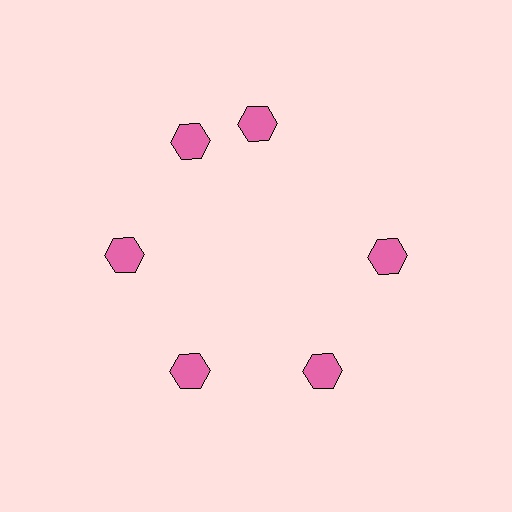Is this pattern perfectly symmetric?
No. The 6 pink hexagons are arranged in a ring, but one element near the 1 o'clock position is rotated out of alignment along the ring, breaking the 6-fold rotational symmetry.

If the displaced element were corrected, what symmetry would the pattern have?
It would have 6-fold rotational symmetry — the pattern would map onto itself every 60 degrees.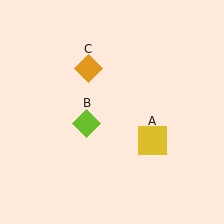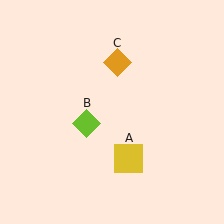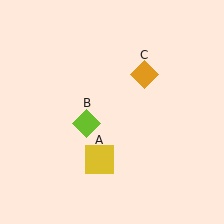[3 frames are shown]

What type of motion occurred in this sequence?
The yellow square (object A), orange diamond (object C) rotated clockwise around the center of the scene.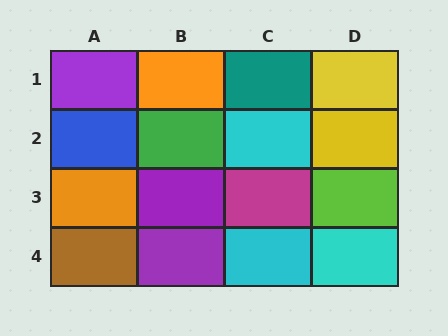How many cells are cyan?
3 cells are cyan.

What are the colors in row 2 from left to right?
Blue, green, cyan, yellow.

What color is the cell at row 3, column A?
Orange.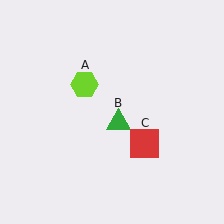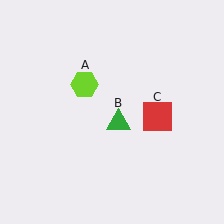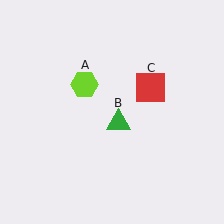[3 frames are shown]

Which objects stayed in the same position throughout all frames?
Lime hexagon (object A) and green triangle (object B) remained stationary.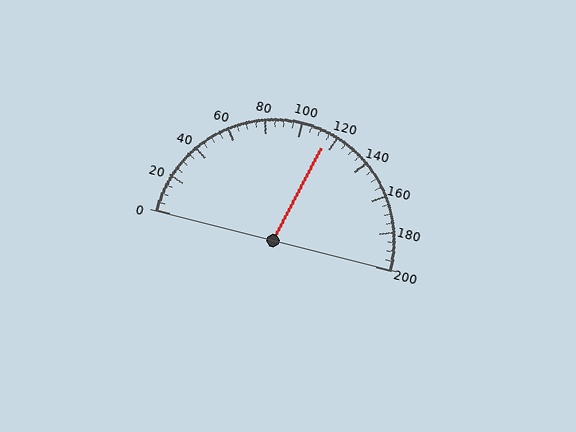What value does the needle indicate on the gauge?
The needle indicates approximately 115.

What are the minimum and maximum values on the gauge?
The gauge ranges from 0 to 200.